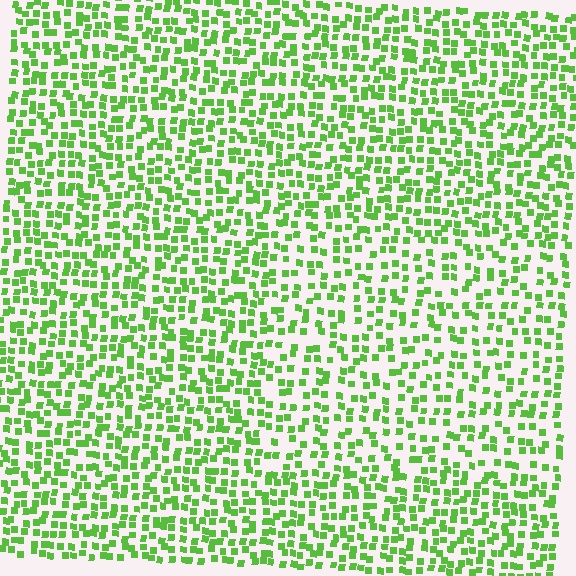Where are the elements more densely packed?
The elements are more densely packed outside the rectangle boundary.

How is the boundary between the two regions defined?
The boundary is defined by a change in element density (approximately 1.5x ratio). All elements are the same color, size, and shape.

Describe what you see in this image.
The image contains small lime elements arranged at two different densities. A rectangle-shaped region is visible where the elements are less densely packed than the surrounding area.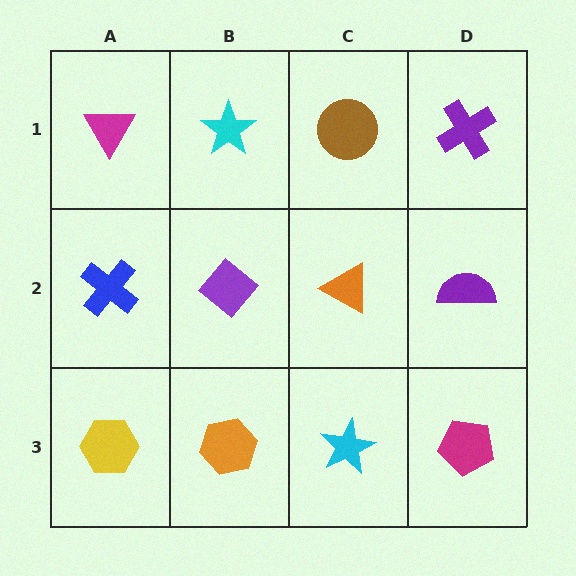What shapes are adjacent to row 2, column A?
A magenta triangle (row 1, column A), a yellow hexagon (row 3, column A), a purple diamond (row 2, column B).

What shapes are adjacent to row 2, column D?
A purple cross (row 1, column D), a magenta pentagon (row 3, column D), an orange triangle (row 2, column C).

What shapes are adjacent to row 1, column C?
An orange triangle (row 2, column C), a cyan star (row 1, column B), a purple cross (row 1, column D).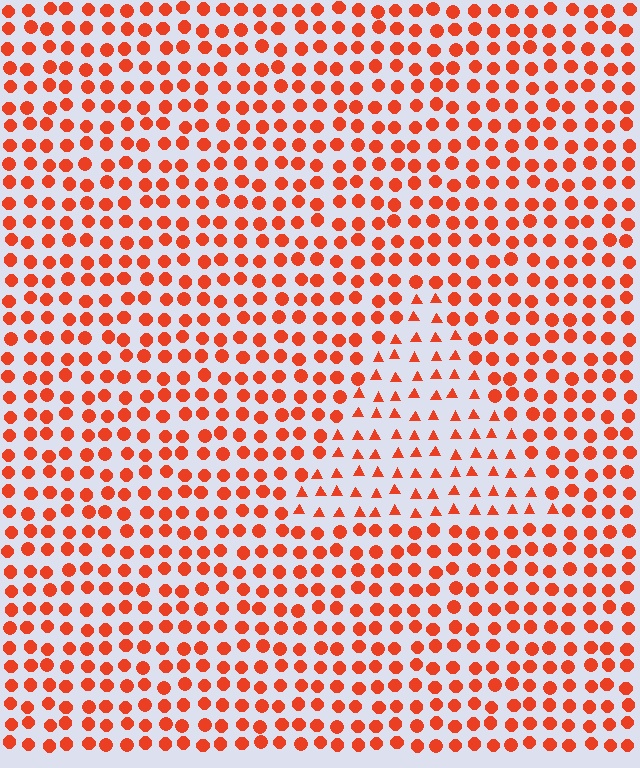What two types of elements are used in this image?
The image uses triangles inside the triangle region and circles outside it.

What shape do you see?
I see a triangle.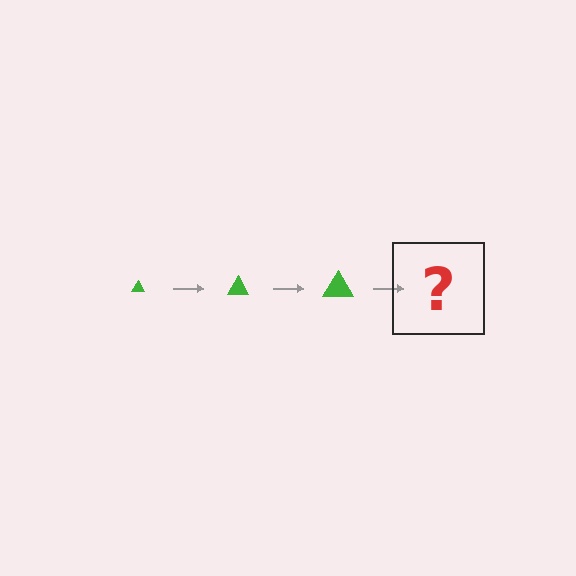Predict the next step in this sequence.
The next step is a green triangle, larger than the previous one.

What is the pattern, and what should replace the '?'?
The pattern is that the triangle gets progressively larger each step. The '?' should be a green triangle, larger than the previous one.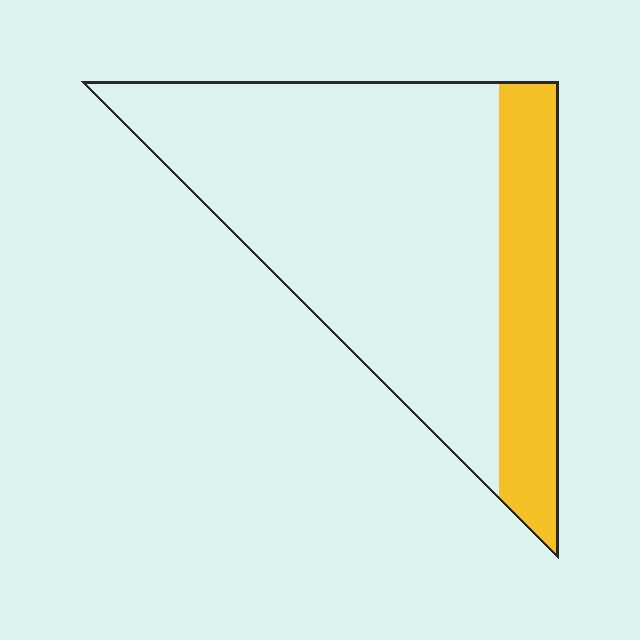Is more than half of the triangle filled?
No.